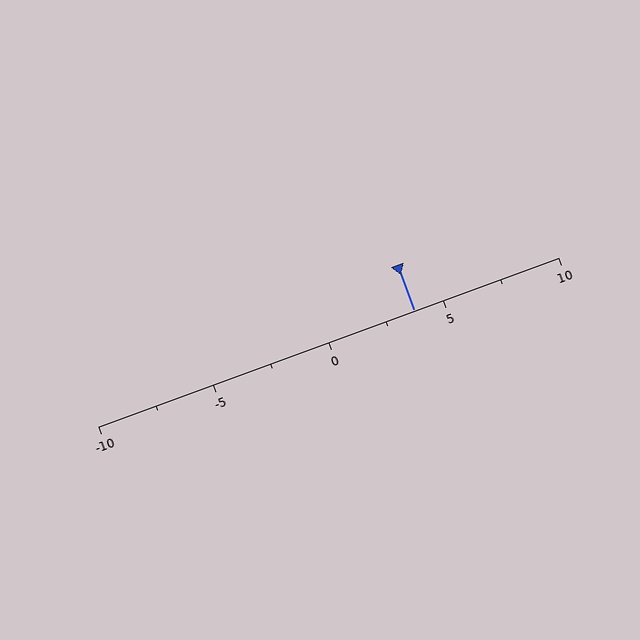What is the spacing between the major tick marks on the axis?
The major ticks are spaced 5 apart.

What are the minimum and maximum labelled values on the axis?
The axis runs from -10 to 10.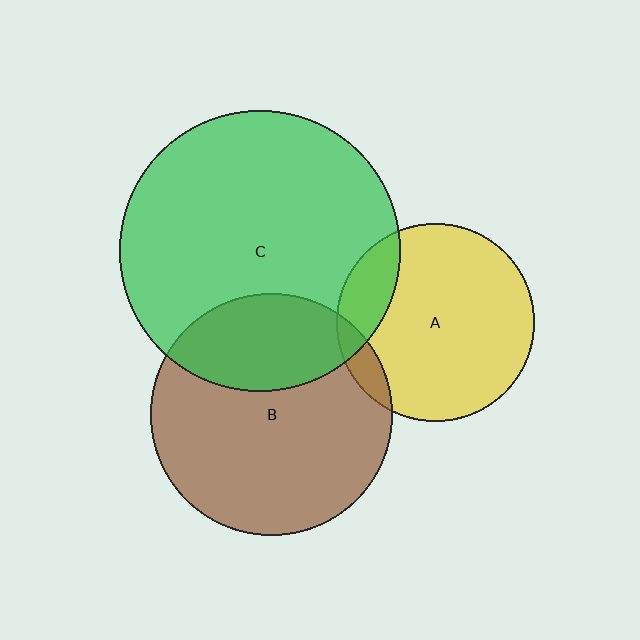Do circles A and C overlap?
Yes.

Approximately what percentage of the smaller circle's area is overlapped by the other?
Approximately 15%.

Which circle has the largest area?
Circle C (green).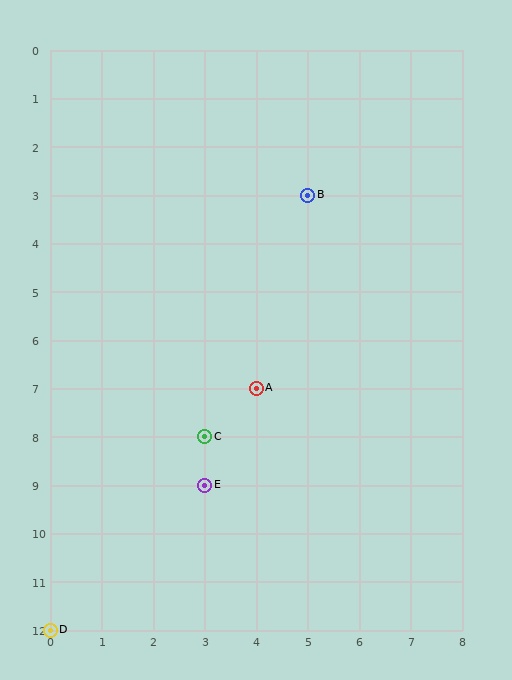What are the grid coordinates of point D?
Point D is at grid coordinates (0, 12).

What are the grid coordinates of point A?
Point A is at grid coordinates (4, 7).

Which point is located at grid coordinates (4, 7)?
Point A is at (4, 7).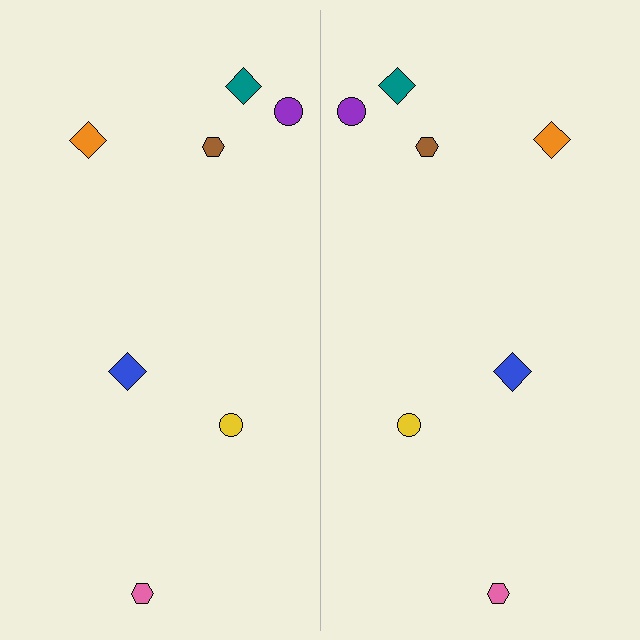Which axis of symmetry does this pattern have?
The pattern has a vertical axis of symmetry running through the center of the image.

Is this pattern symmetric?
Yes, this pattern has bilateral (reflection) symmetry.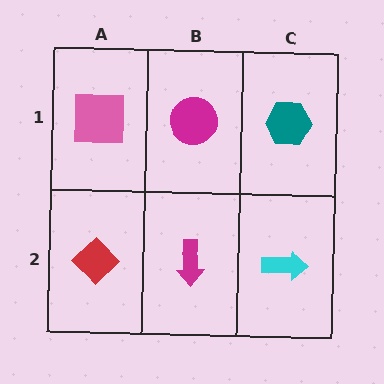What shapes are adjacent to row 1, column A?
A red diamond (row 2, column A), a magenta circle (row 1, column B).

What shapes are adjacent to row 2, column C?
A teal hexagon (row 1, column C), a magenta arrow (row 2, column B).